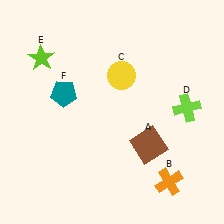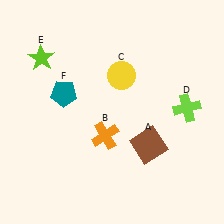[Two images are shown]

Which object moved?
The orange cross (B) moved left.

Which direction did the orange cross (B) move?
The orange cross (B) moved left.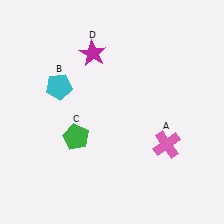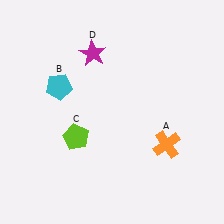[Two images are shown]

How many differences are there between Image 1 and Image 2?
There are 2 differences between the two images.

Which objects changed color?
A changed from pink to orange. C changed from green to lime.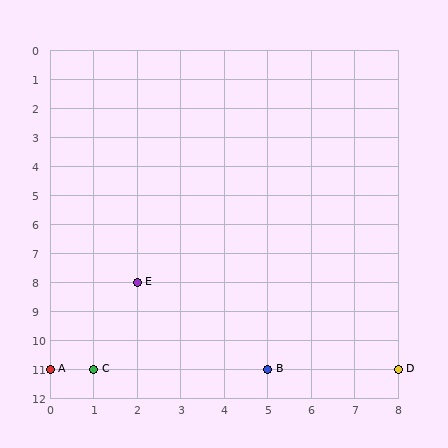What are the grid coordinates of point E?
Point E is at grid coordinates (2, 8).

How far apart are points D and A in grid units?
Points D and A are 8 columns apart.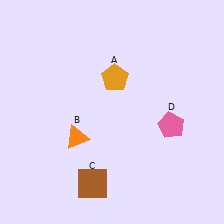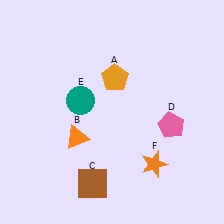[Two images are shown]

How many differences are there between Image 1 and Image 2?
There are 2 differences between the two images.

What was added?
A teal circle (E), an orange star (F) were added in Image 2.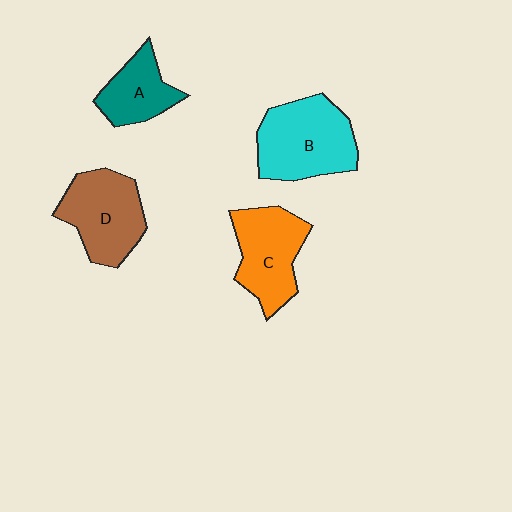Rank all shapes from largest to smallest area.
From largest to smallest: B (cyan), D (brown), C (orange), A (teal).